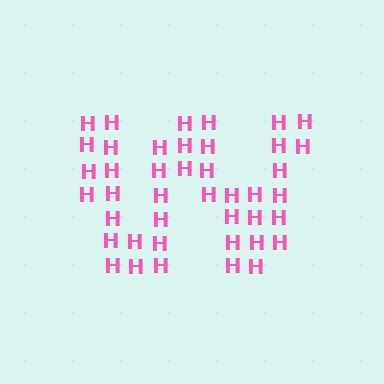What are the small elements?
The small elements are letter H's.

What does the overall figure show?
The overall figure shows the letter W.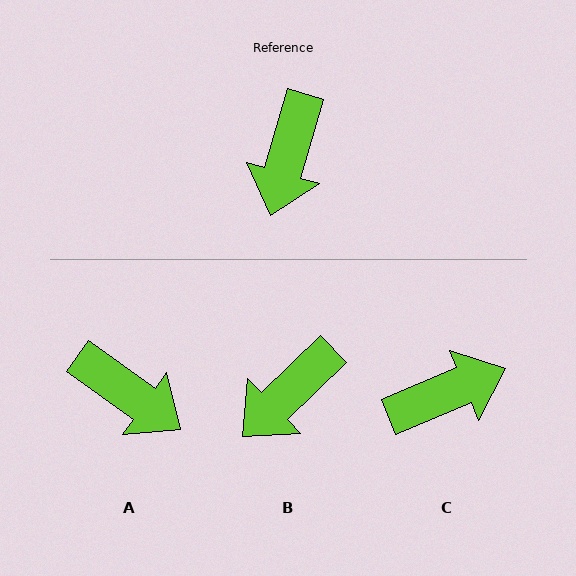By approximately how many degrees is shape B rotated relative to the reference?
Approximately 29 degrees clockwise.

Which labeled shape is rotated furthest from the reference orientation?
C, about 129 degrees away.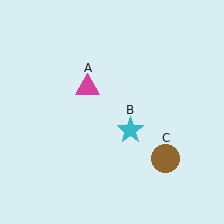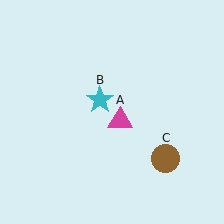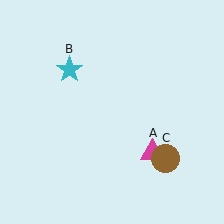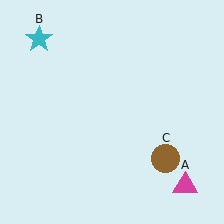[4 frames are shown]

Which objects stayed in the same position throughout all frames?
Brown circle (object C) remained stationary.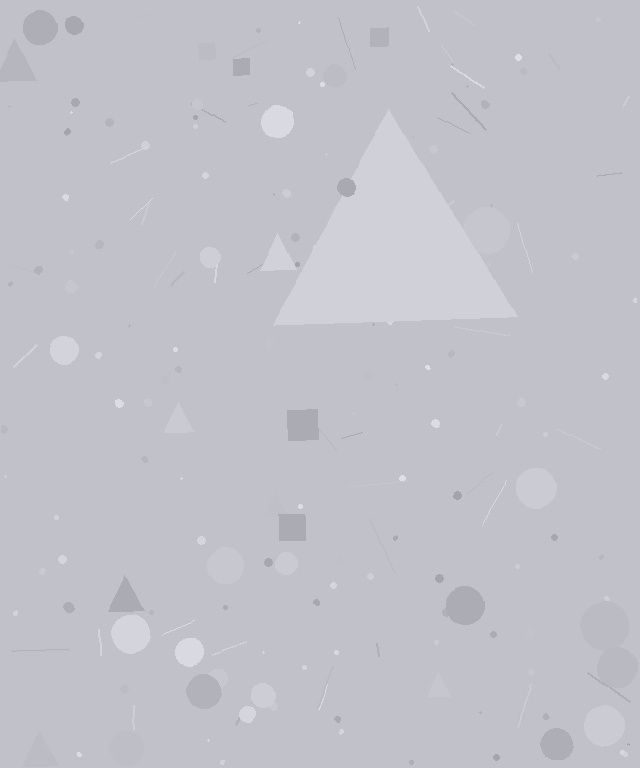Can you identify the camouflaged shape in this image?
The camouflaged shape is a triangle.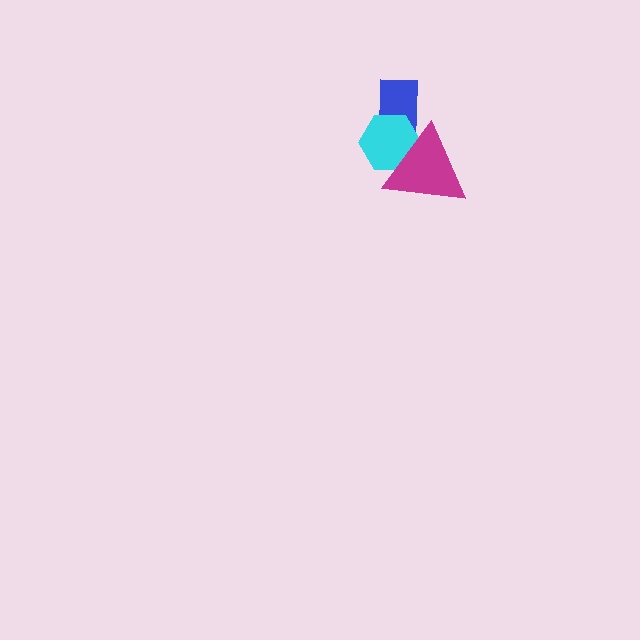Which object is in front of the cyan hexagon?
The magenta triangle is in front of the cyan hexagon.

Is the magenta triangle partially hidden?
No, no other shape covers it.